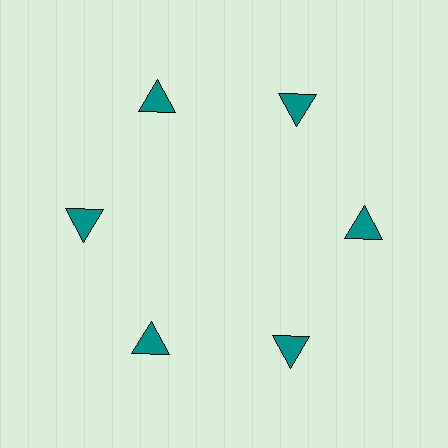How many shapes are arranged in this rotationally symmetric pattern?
There are 6 shapes, arranged in 6 groups of 1.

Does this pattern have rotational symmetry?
Yes, this pattern has 6-fold rotational symmetry. It looks the same after rotating 60 degrees around the center.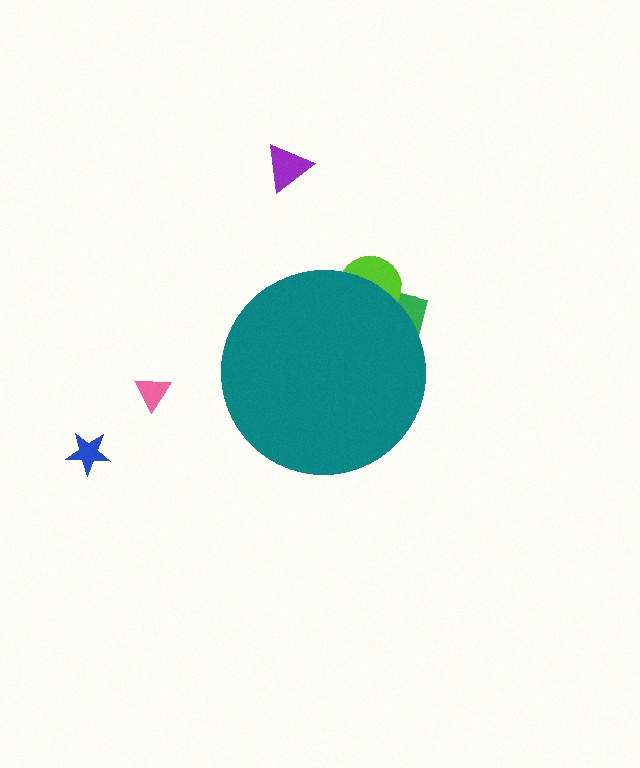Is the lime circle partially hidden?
Yes, the lime circle is partially hidden behind the teal circle.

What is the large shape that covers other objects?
A teal circle.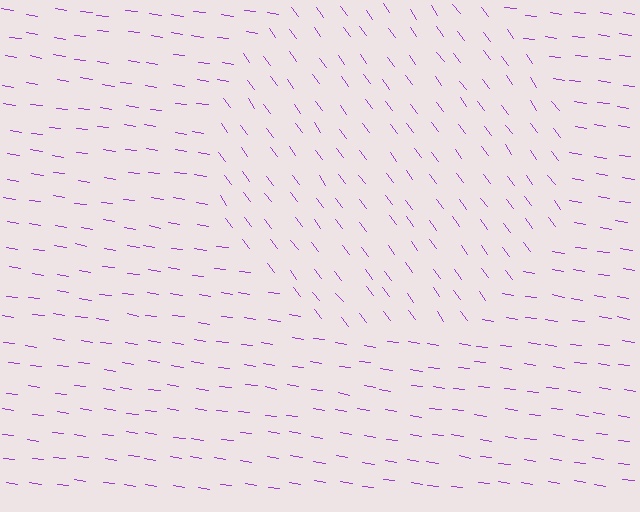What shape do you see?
I see a circle.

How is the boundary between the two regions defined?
The boundary is defined purely by a change in line orientation (approximately 45 degrees difference). All lines are the same color and thickness.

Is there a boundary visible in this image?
Yes, there is a texture boundary formed by a change in line orientation.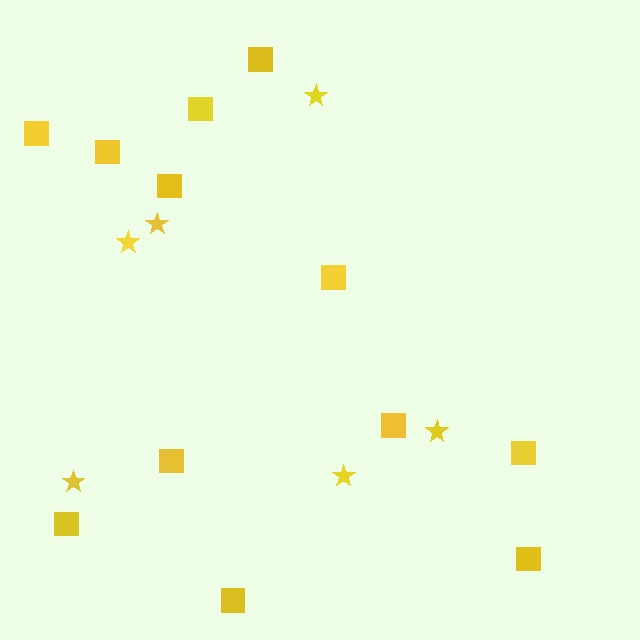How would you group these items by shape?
There are 2 groups: one group of squares (12) and one group of stars (6).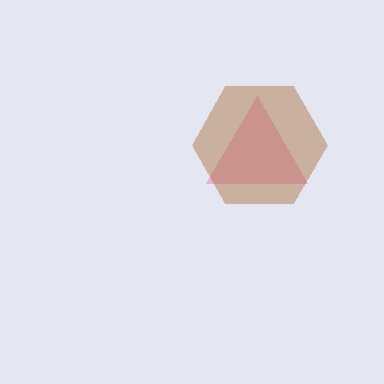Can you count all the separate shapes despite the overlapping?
Yes, there are 2 separate shapes.